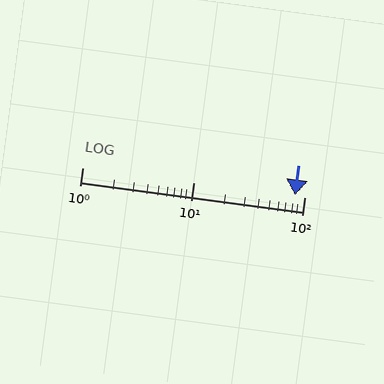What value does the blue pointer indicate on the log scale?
The pointer indicates approximately 82.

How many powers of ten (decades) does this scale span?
The scale spans 2 decades, from 1 to 100.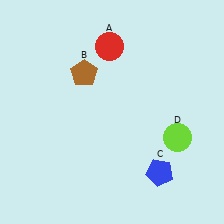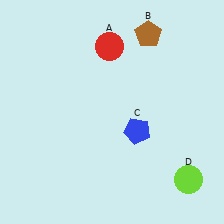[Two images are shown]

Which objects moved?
The objects that moved are: the brown pentagon (B), the blue pentagon (C), the lime circle (D).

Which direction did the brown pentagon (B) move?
The brown pentagon (B) moved right.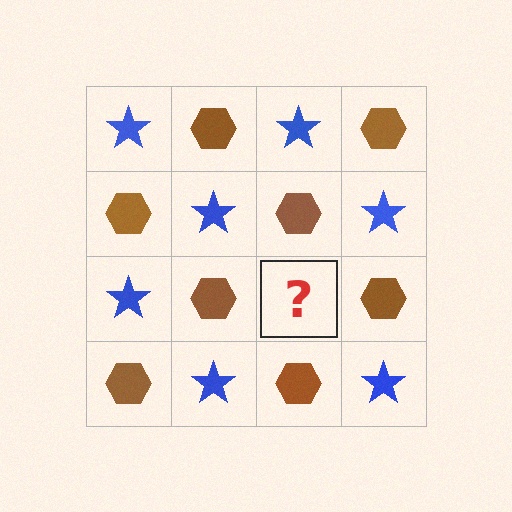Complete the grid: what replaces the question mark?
The question mark should be replaced with a blue star.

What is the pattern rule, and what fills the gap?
The rule is that it alternates blue star and brown hexagon in a checkerboard pattern. The gap should be filled with a blue star.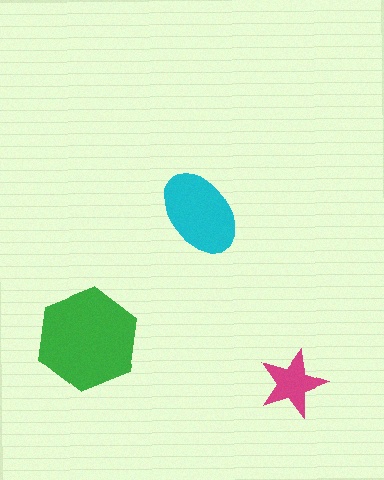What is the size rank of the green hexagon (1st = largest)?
1st.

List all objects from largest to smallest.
The green hexagon, the cyan ellipse, the magenta star.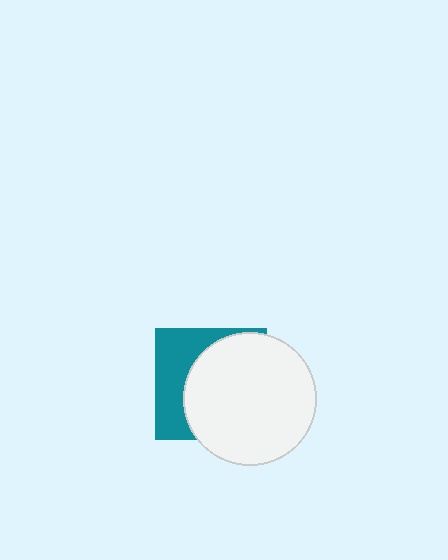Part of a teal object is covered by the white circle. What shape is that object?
It is a square.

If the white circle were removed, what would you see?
You would see the complete teal square.